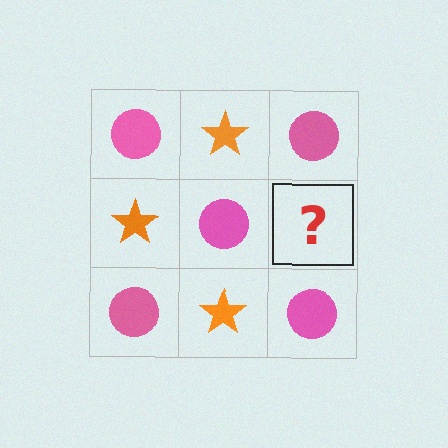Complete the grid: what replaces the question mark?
The question mark should be replaced with an orange star.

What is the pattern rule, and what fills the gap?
The rule is that it alternates pink circle and orange star in a checkerboard pattern. The gap should be filled with an orange star.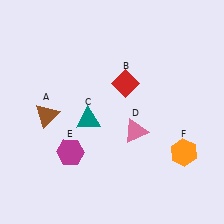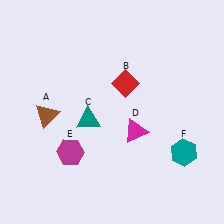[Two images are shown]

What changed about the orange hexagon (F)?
In Image 1, F is orange. In Image 2, it changed to teal.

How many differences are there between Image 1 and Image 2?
There are 2 differences between the two images.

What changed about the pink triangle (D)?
In Image 1, D is pink. In Image 2, it changed to magenta.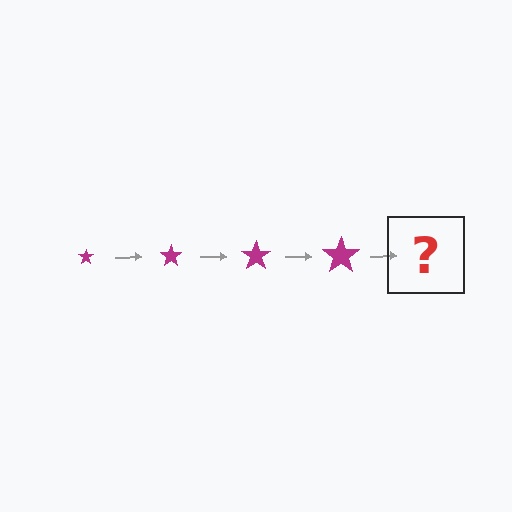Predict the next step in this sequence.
The next step is a magenta star, larger than the previous one.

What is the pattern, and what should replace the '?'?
The pattern is that the star gets progressively larger each step. The '?' should be a magenta star, larger than the previous one.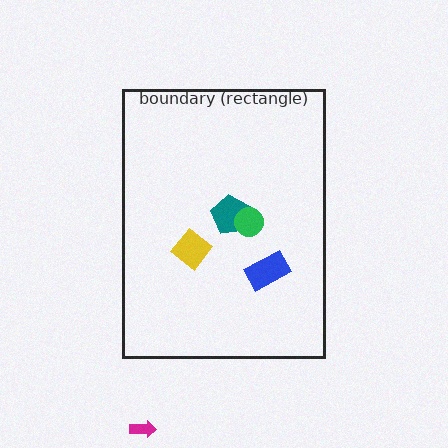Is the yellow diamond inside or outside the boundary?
Inside.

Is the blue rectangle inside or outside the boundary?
Inside.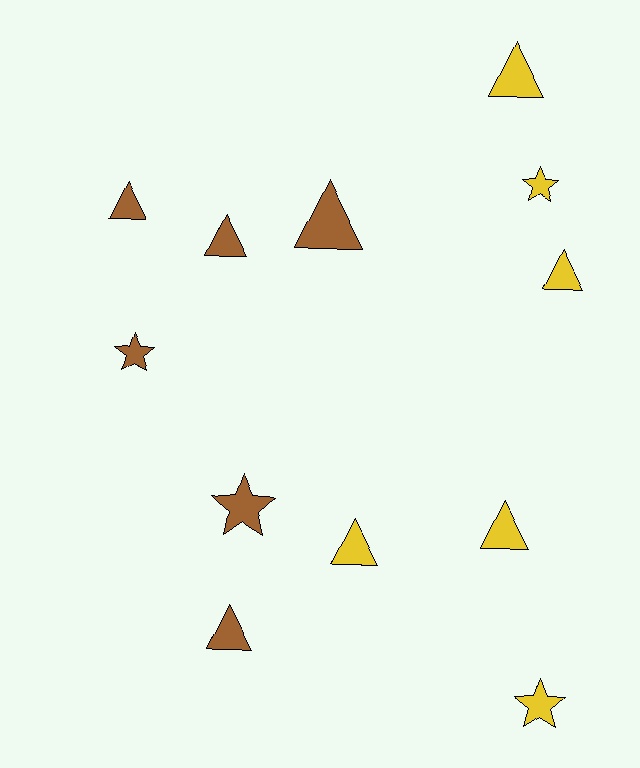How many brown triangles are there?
There are 4 brown triangles.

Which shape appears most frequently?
Triangle, with 8 objects.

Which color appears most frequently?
Yellow, with 6 objects.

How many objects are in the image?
There are 12 objects.